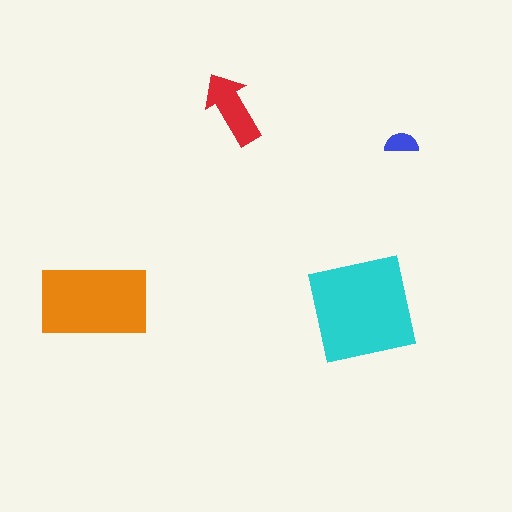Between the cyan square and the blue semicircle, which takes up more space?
The cyan square.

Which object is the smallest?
The blue semicircle.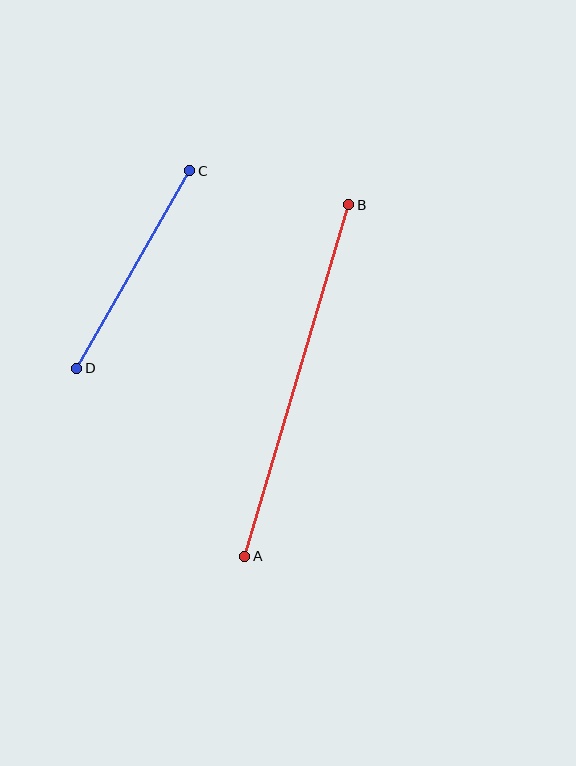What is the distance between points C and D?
The distance is approximately 228 pixels.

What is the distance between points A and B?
The distance is approximately 367 pixels.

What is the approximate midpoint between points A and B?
The midpoint is at approximately (297, 381) pixels.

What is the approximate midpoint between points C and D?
The midpoint is at approximately (133, 270) pixels.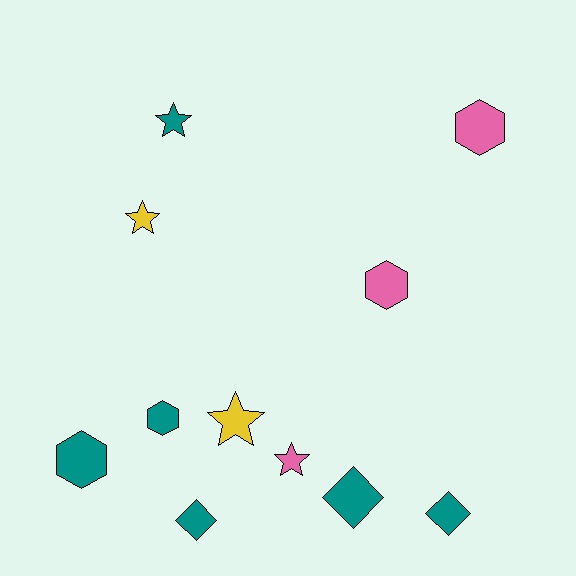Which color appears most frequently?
Teal, with 6 objects.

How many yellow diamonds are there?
There are no yellow diamonds.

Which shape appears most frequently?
Star, with 4 objects.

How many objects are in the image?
There are 11 objects.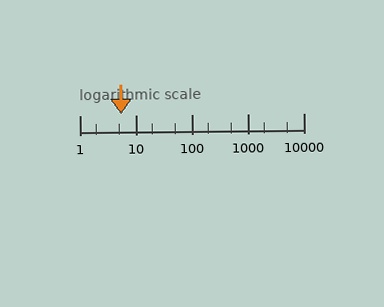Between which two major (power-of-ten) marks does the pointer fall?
The pointer is between 1 and 10.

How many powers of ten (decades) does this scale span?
The scale spans 4 decades, from 1 to 10000.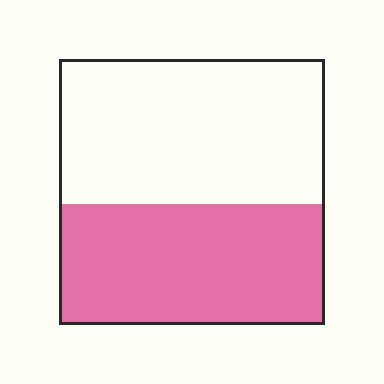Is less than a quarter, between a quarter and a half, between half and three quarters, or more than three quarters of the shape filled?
Between a quarter and a half.